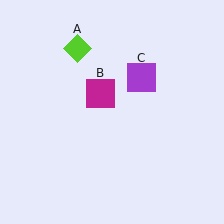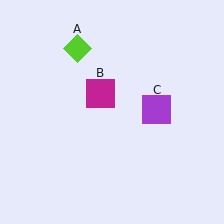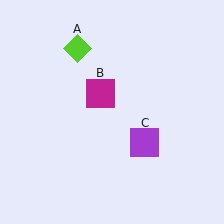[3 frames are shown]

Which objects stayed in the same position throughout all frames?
Lime diamond (object A) and magenta square (object B) remained stationary.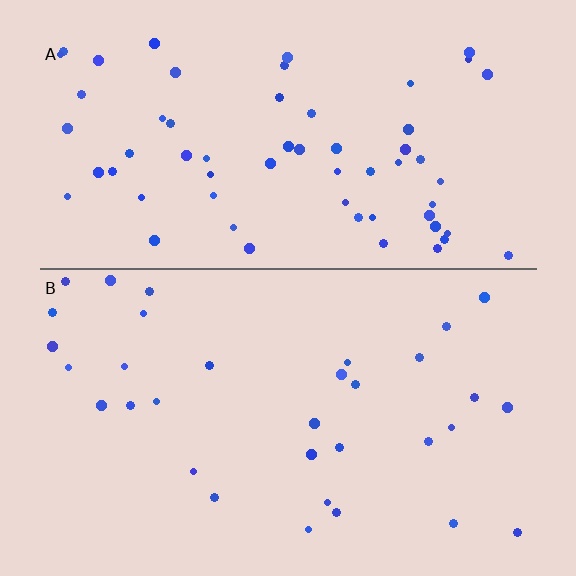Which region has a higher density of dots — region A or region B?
A (the top).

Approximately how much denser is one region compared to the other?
Approximately 1.9× — region A over region B.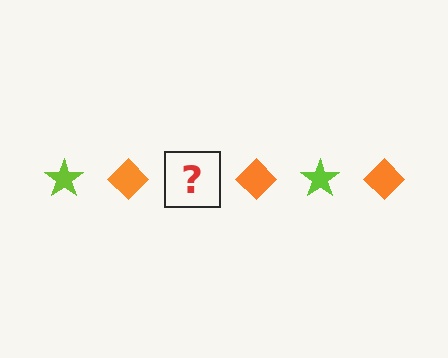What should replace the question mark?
The question mark should be replaced with a lime star.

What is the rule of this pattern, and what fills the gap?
The rule is that the pattern alternates between lime star and orange diamond. The gap should be filled with a lime star.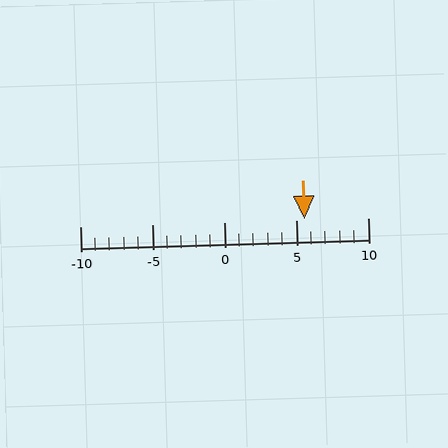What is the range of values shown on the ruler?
The ruler shows values from -10 to 10.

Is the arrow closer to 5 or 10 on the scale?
The arrow is closer to 5.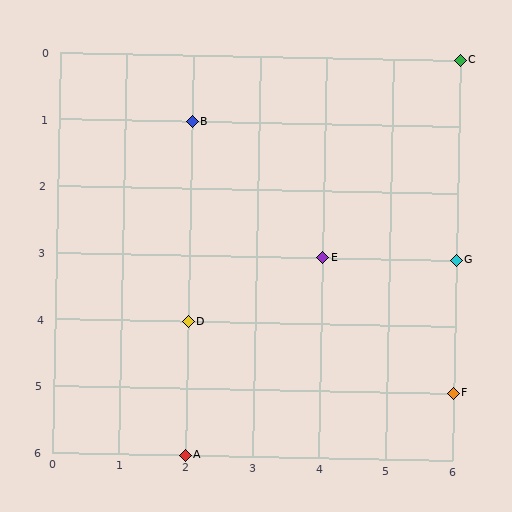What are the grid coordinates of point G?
Point G is at grid coordinates (6, 3).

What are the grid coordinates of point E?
Point E is at grid coordinates (4, 3).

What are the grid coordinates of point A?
Point A is at grid coordinates (2, 6).